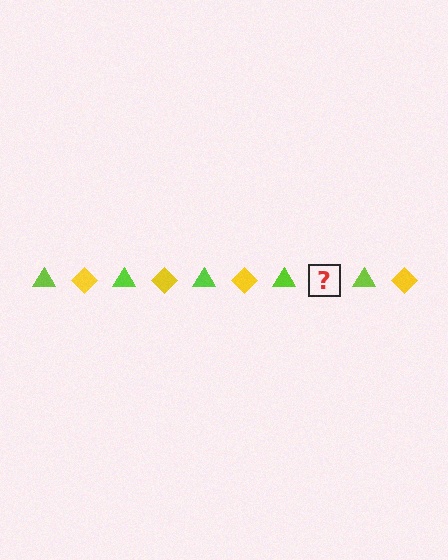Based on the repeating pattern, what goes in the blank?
The blank should be a yellow diamond.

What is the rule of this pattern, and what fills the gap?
The rule is that the pattern alternates between lime triangle and yellow diamond. The gap should be filled with a yellow diamond.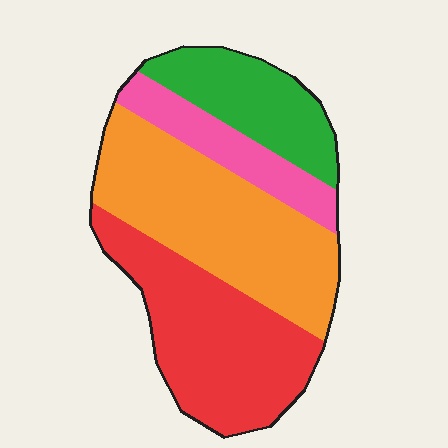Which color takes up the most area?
Orange, at roughly 35%.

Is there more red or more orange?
Orange.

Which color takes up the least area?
Pink, at roughly 15%.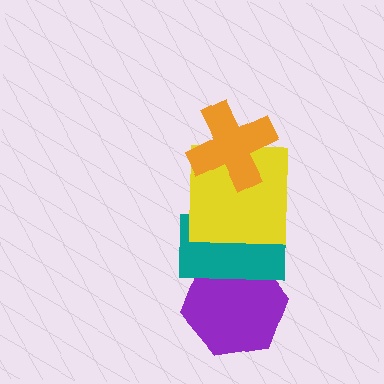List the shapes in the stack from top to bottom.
From top to bottom: the orange cross, the yellow square, the teal rectangle, the purple hexagon.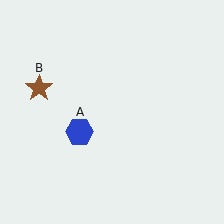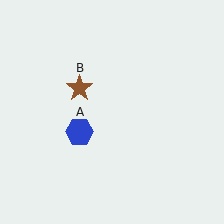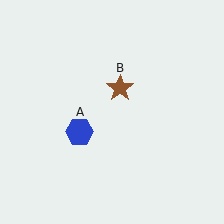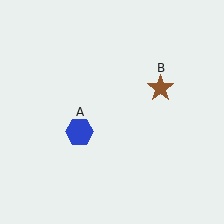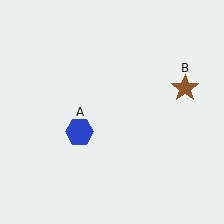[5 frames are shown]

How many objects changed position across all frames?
1 object changed position: brown star (object B).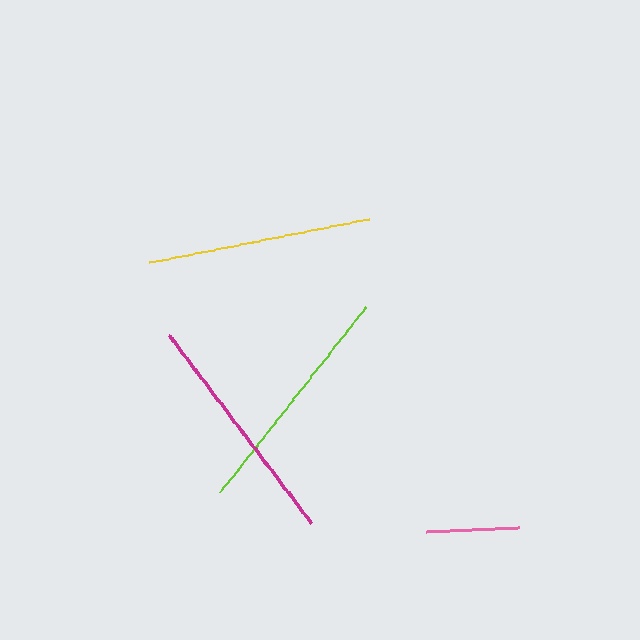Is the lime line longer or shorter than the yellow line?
The lime line is longer than the yellow line.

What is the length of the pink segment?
The pink segment is approximately 93 pixels long.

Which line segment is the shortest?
The pink line is the shortest at approximately 93 pixels.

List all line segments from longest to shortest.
From longest to shortest: lime, magenta, yellow, pink.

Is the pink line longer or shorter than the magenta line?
The magenta line is longer than the pink line.